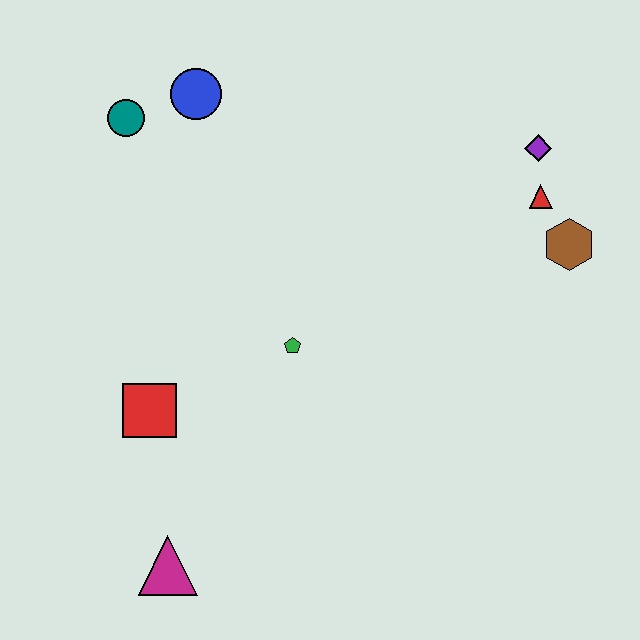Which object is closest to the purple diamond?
The red triangle is closest to the purple diamond.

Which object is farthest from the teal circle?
The brown hexagon is farthest from the teal circle.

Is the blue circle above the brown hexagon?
Yes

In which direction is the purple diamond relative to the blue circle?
The purple diamond is to the right of the blue circle.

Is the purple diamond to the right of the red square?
Yes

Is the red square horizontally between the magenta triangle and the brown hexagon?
No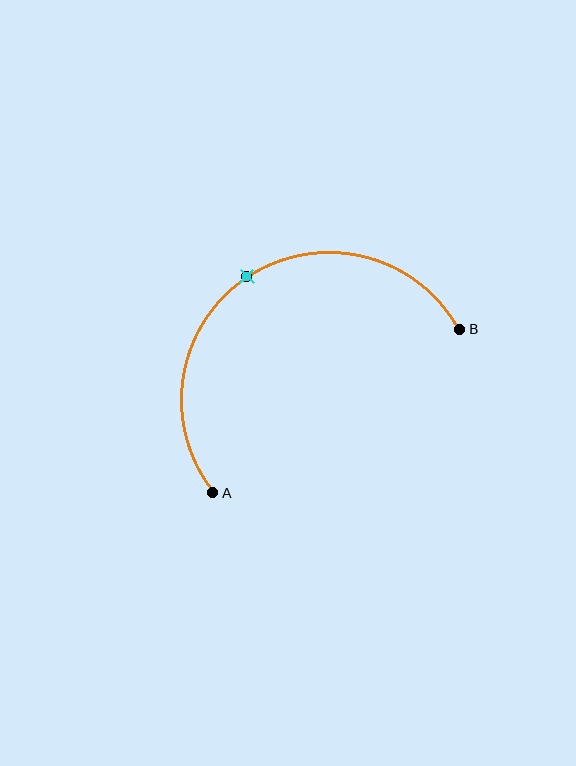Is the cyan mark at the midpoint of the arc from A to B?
Yes. The cyan mark lies on the arc at equal arc-length from both A and B — it is the arc midpoint.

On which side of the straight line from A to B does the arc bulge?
The arc bulges above the straight line connecting A and B.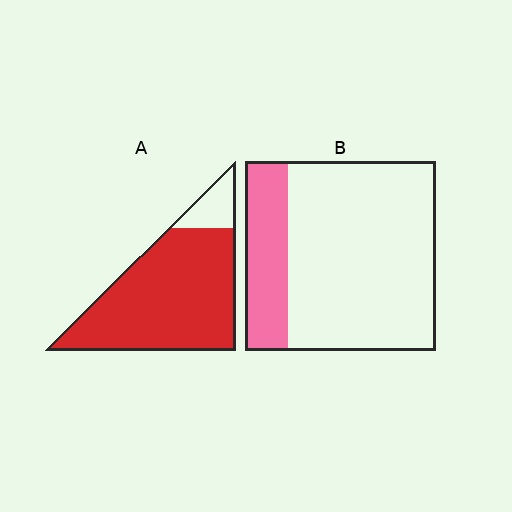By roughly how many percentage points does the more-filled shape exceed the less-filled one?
By roughly 65 percentage points (A over B).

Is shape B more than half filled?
No.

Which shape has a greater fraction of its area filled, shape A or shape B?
Shape A.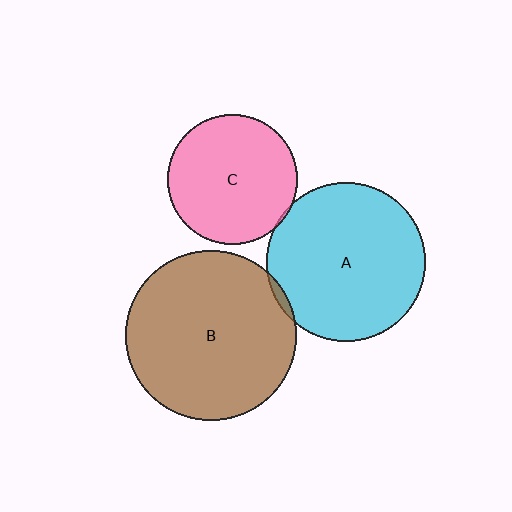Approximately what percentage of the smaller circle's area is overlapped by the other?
Approximately 5%.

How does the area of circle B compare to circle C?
Approximately 1.7 times.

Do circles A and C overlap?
Yes.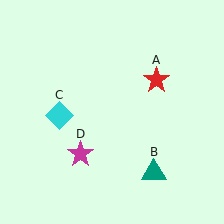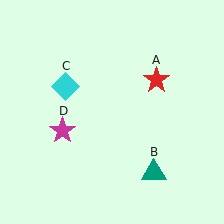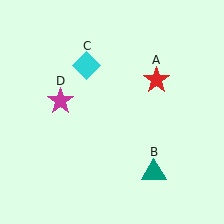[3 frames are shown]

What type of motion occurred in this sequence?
The cyan diamond (object C), magenta star (object D) rotated clockwise around the center of the scene.